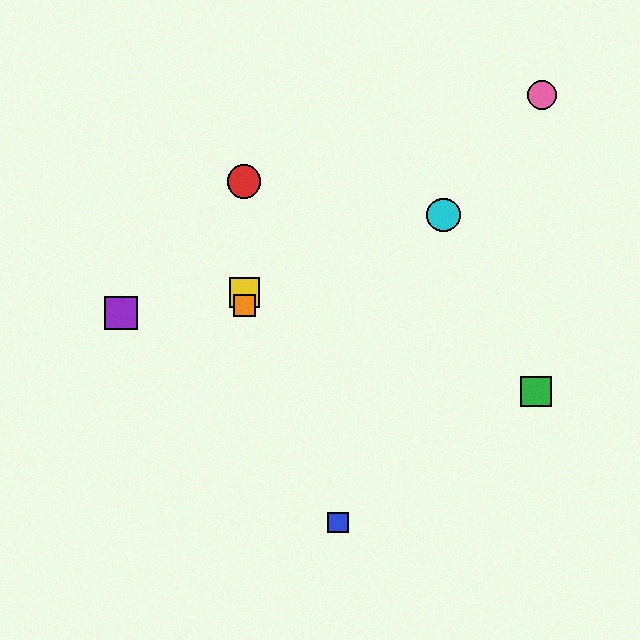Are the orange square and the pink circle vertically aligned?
No, the orange square is at x≈244 and the pink circle is at x≈542.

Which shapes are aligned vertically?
The red circle, the yellow square, the orange square are aligned vertically.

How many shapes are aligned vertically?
3 shapes (the red circle, the yellow square, the orange square) are aligned vertically.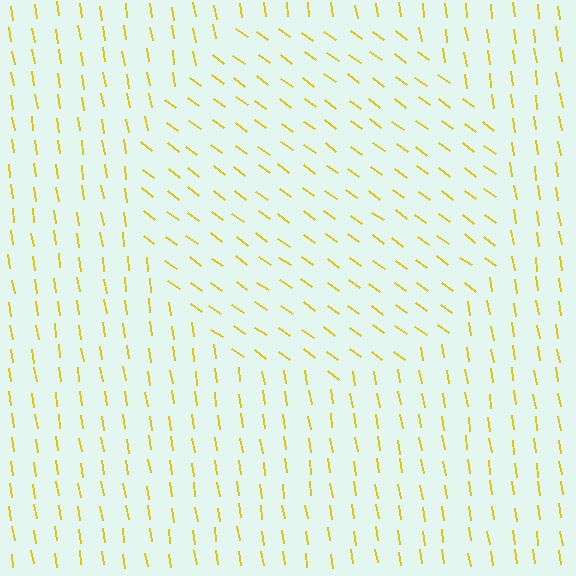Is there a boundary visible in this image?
Yes, there is a texture boundary formed by a change in line orientation.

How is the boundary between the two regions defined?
The boundary is defined purely by a change in line orientation (approximately 45 degrees difference). All lines are the same color and thickness.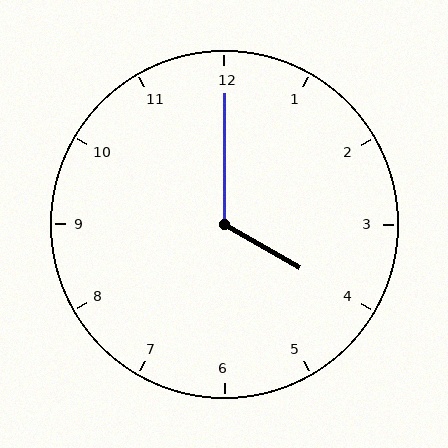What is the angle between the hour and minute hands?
Approximately 120 degrees.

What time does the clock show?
4:00.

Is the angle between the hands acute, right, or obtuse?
It is obtuse.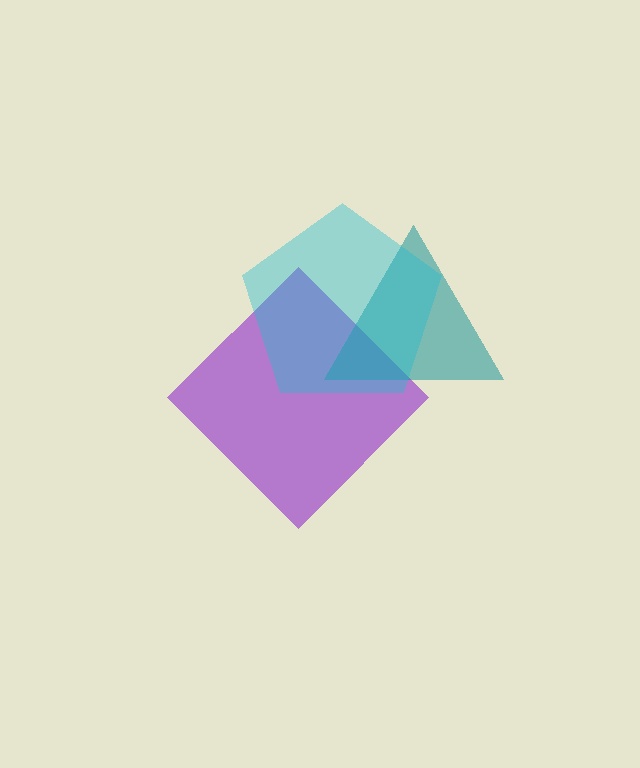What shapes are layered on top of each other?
The layered shapes are: a purple diamond, a teal triangle, a cyan pentagon.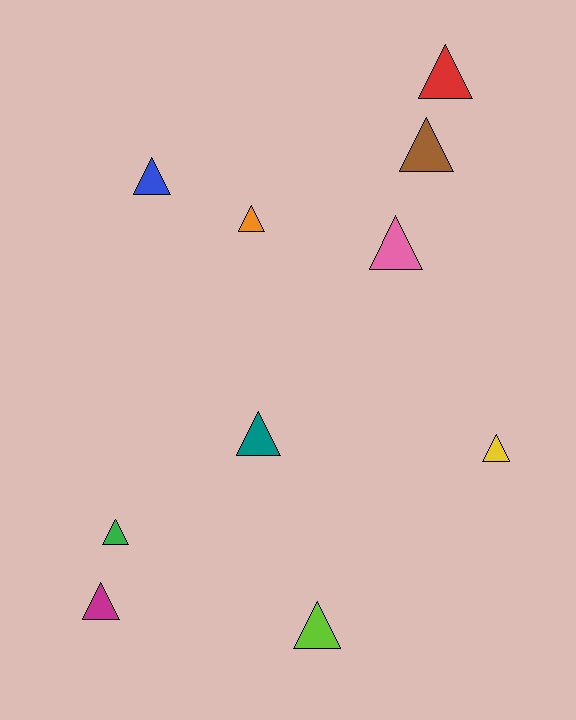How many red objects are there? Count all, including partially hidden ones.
There is 1 red object.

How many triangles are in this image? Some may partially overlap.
There are 10 triangles.